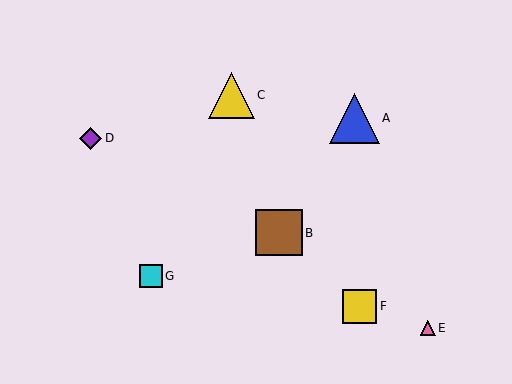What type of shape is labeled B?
Shape B is a brown square.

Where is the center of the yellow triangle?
The center of the yellow triangle is at (232, 95).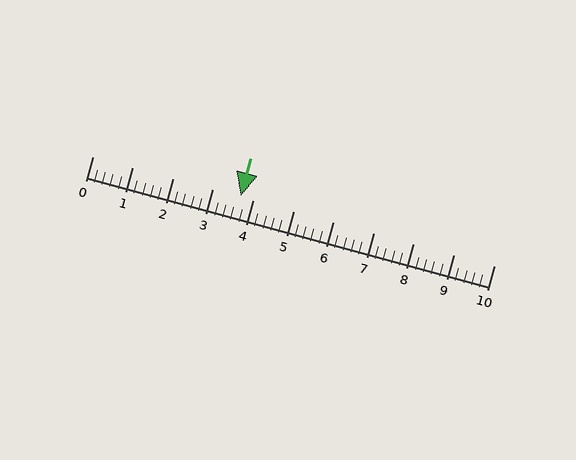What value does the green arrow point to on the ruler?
The green arrow points to approximately 3.7.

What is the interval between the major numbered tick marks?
The major tick marks are spaced 1 units apart.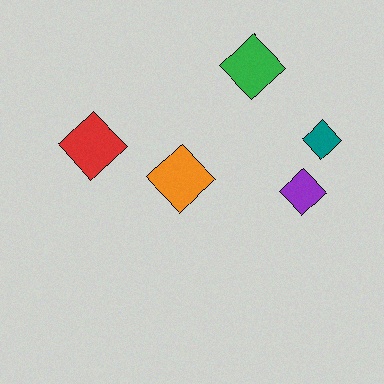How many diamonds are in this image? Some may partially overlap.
There are 5 diamonds.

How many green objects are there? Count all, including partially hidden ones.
There is 1 green object.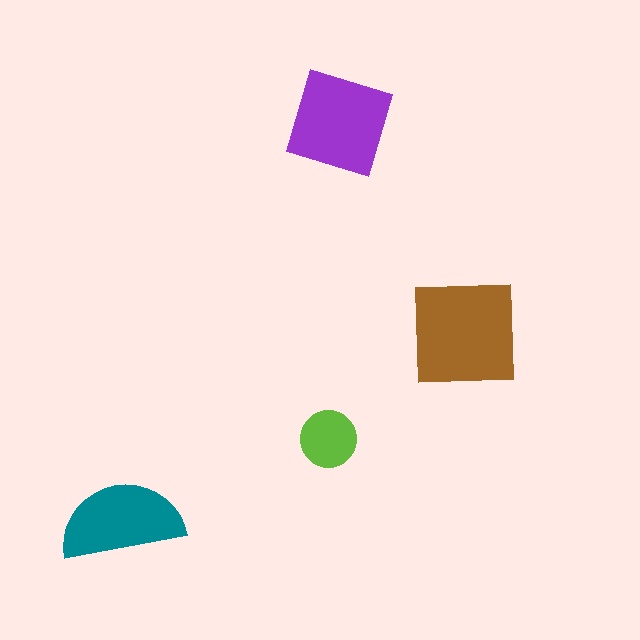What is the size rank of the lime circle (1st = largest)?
4th.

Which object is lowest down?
The teal semicircle is bottommost.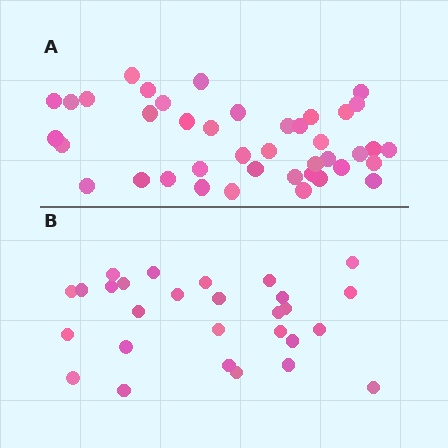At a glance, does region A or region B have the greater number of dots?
Region A (the top region) has more dots.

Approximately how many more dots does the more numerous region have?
Region A has approximately 15 more dots than region B.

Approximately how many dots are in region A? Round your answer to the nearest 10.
About 40 dots. (The exact count is 41, which rounds to 40.)